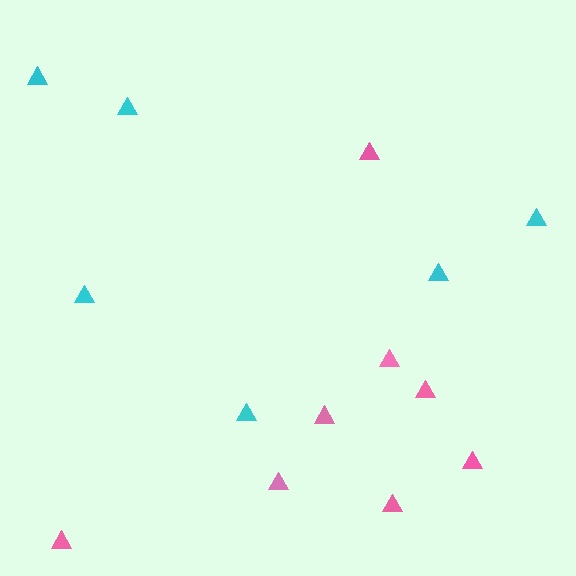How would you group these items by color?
There are 2 groups: one group of pink triangles (8) and one group of cyan triangles (6).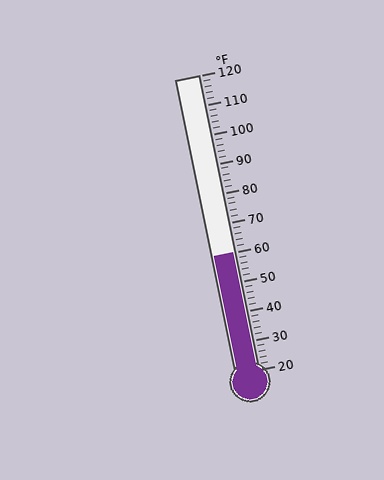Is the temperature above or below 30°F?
The temperature is above 30°F.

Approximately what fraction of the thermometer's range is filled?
The thermometer is filled to approximately 40% of its range.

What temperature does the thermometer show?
The thermometer shows approximately 60°F.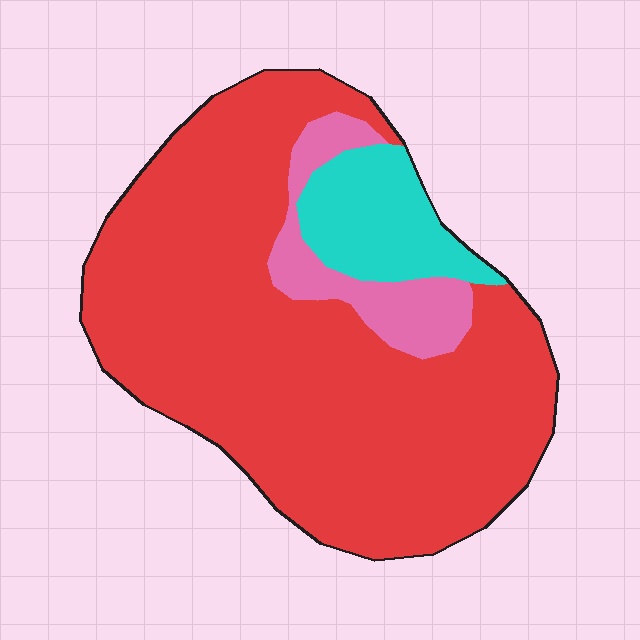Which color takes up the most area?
Red, at roughly 80%.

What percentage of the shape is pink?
Pink takes up about one tenth (1/10) of the shape.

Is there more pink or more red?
Red.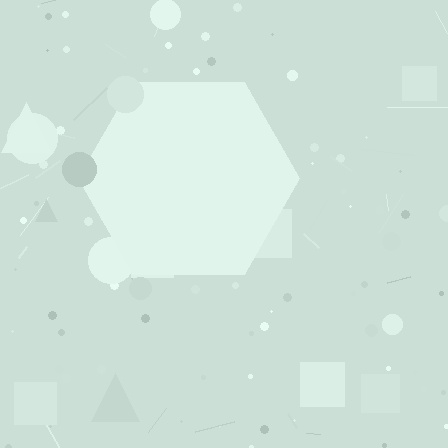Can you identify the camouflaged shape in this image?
The camouflaged shape is a hexagon.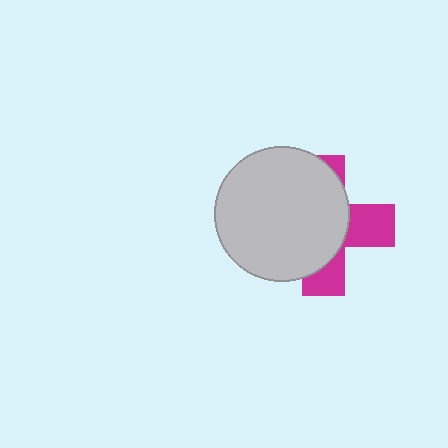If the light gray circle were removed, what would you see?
You would see the complete magenta cross.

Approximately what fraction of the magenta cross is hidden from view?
Roughly 64% of the magenta cross is hidden behind the light gray circle.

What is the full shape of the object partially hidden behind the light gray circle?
The partially hidden object is a magenta cross.